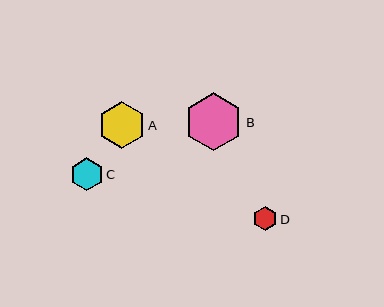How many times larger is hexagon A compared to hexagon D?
Hexagon A is approximately 2.0 times the size of hexagon D.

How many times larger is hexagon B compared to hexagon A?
Hexagon B is approximately 1.2 times the size of hexagon A.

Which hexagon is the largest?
Hexagon B is the largest with a size of approximately 58 pixels.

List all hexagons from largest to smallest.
From largest to smallest: B, A, C, D.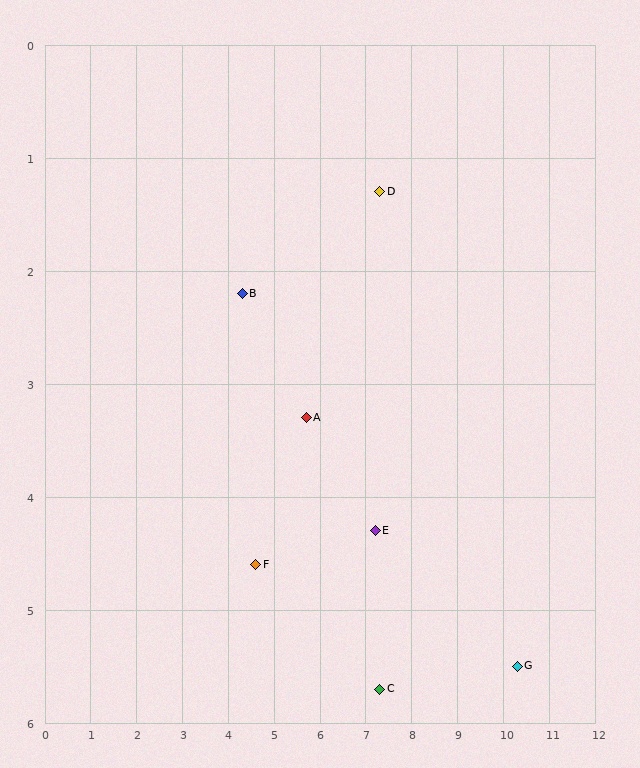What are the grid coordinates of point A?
Point A is at approximately (5.7, 3.3).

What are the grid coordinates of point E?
Point E is at approximately (7.2, 4.3).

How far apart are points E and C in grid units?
Points E and C are about 1.4 grid units apart.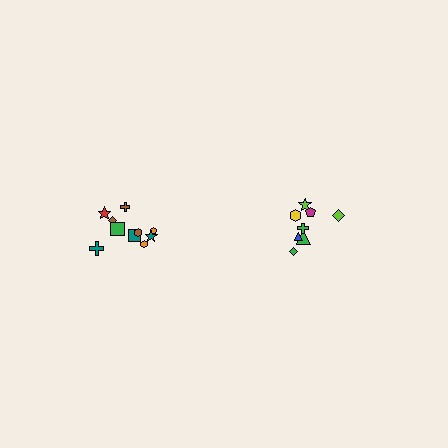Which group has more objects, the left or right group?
The left group.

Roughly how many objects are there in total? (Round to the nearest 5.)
Roughly 20 objects in total.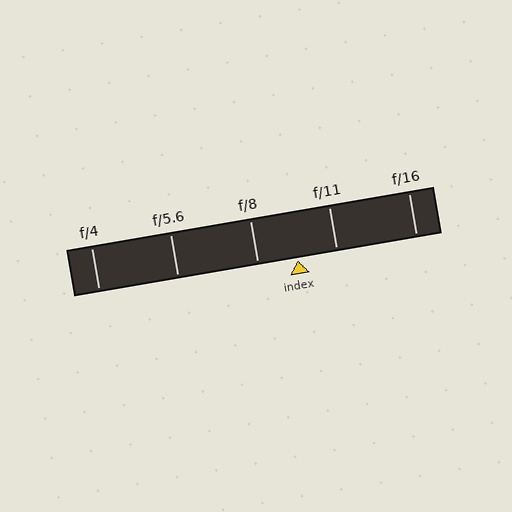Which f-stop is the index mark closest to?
The index mark is closest to f/8.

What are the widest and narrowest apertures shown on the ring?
The widest aperture shown is f/4 and the narrowest is f/16.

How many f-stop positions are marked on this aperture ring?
There are 5 f-stop positions marked.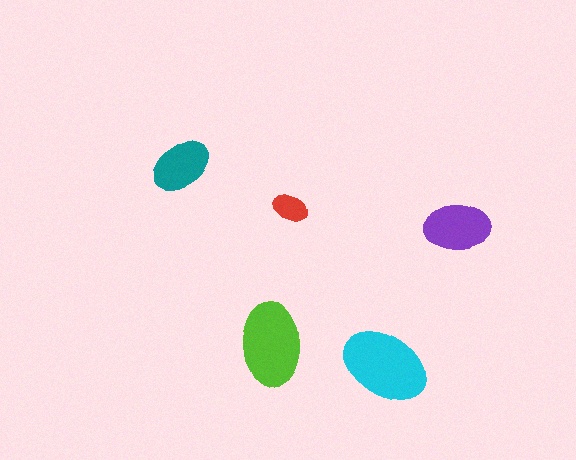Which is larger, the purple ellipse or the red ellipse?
The purple one.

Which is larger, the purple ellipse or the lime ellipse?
The lime one.